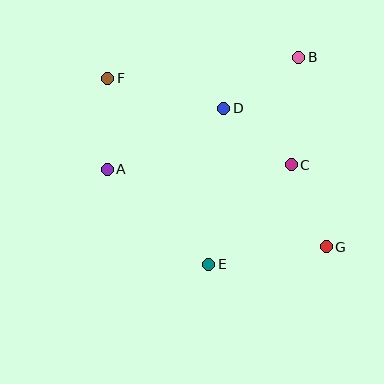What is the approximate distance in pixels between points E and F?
The distance between E and F is approximately 212 pixels.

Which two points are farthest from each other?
Points F and G are farthest from each other.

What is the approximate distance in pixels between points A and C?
The distance between A and C is approximately 184 pixels.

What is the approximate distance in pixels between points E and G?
The distance between E and G is approximately 119 pixels.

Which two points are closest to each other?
Points C and D are closest to each other.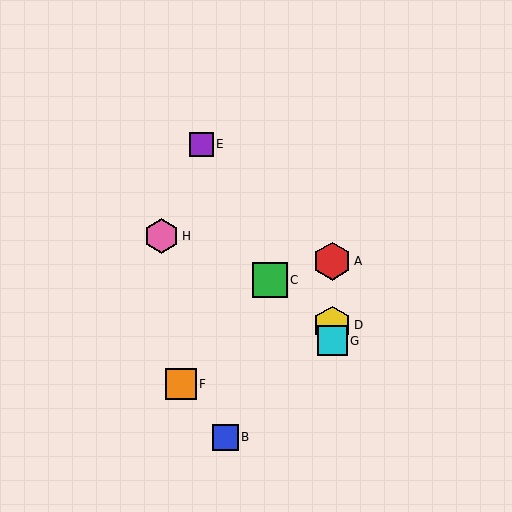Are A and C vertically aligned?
No, A is at x≈332 and C is at x≈270.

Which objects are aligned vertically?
Objects A, D, G are aligned vertically.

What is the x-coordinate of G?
Object G is at x≈332.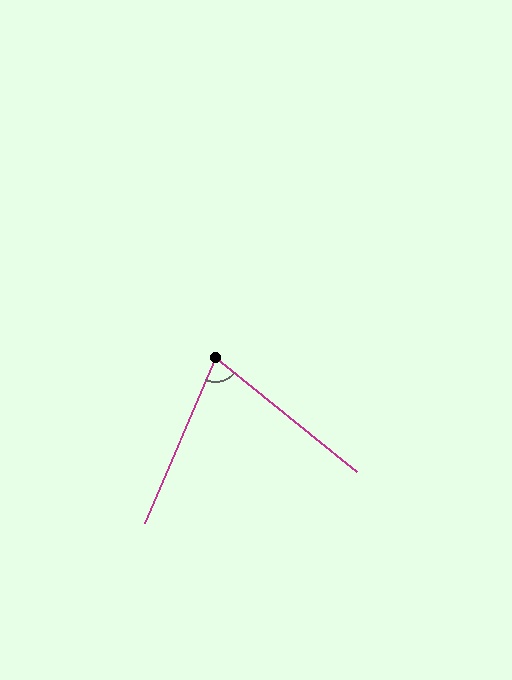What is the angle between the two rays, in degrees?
Approximately 74 degrees.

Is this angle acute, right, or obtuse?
It is acute.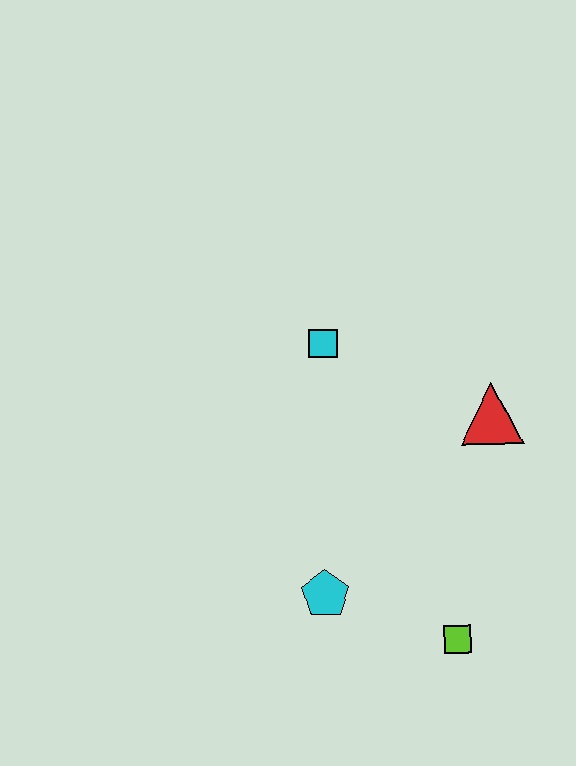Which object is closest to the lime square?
The cyan pentagon is closest to the lime square.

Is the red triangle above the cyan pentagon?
Yes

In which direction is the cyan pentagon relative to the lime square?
The cyan pentagon is to the left of the lime square.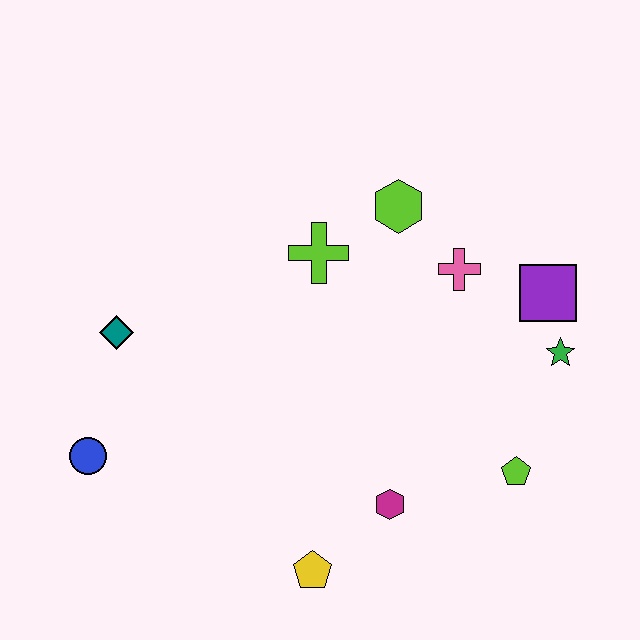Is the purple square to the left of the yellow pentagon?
No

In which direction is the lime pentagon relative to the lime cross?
The lime pentagon is below the lime cross.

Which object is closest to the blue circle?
The teal diamond is closest to the blue circle.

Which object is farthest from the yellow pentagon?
The lime hexagon is farthest from the yellow pentagon.